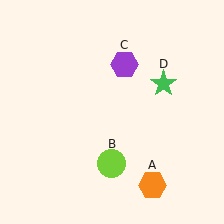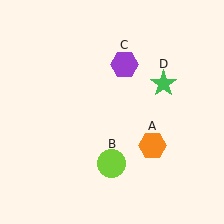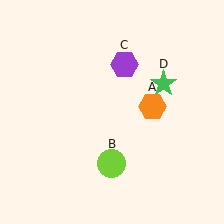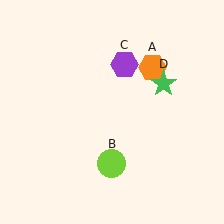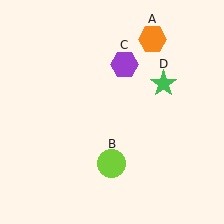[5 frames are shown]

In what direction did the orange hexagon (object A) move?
The orange hexagon (object A) moved up.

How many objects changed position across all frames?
1 object changed position: orange hexagon (object A).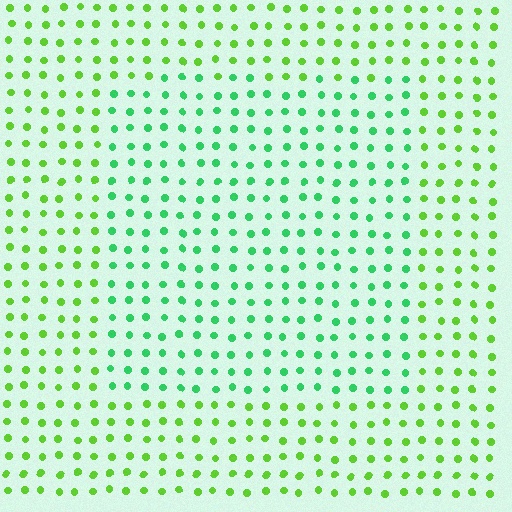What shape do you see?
I see a rectangle.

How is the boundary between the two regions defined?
The boundary is defined purely by a slight shift in hue (about 37 degrees). Spacing, size, and orientation are identical on both sides.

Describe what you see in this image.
The image is filled with small lime elements in a uniform arrangement. A rectangle-shaped region is visible where the elements are tinted to a slightly different hue, forming a subtle color boundary.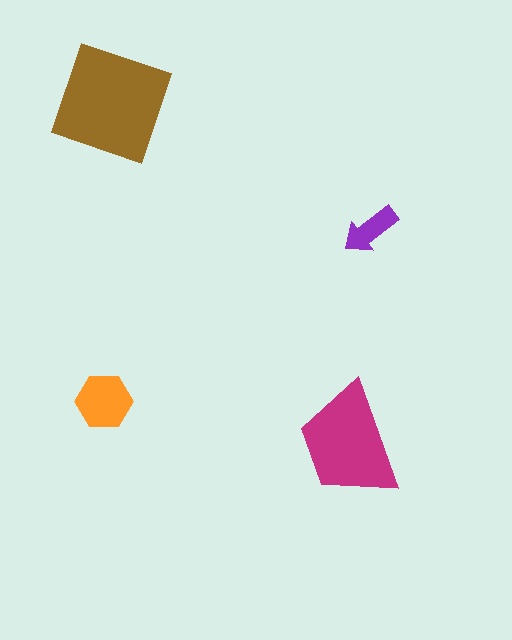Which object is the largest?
The brown square.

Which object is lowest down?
The magenta trapezoid is bottommost.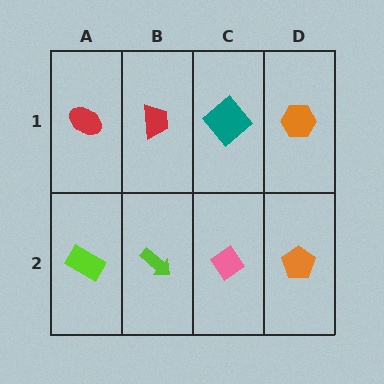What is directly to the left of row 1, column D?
A teal diamond.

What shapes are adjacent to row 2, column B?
A red trapezoid (row 1, column B), a lime rectangle (row 2, column A), a pink diamond (row 2, column C).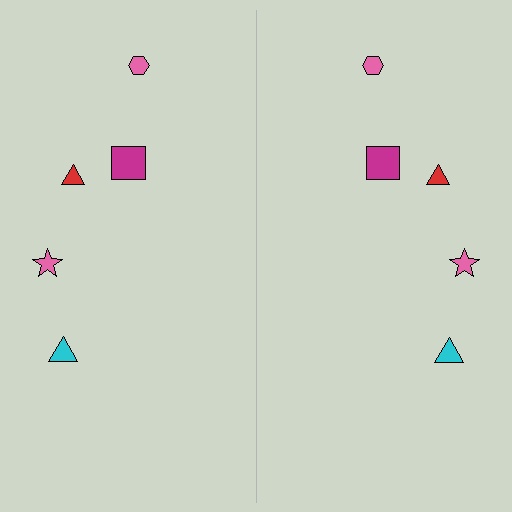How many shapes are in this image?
There are 10 shapes in this image.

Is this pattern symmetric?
Yes, this pattern has bilateral (reflection) symmetry.